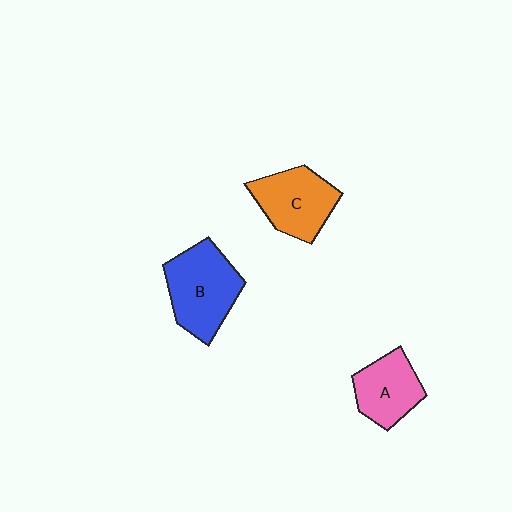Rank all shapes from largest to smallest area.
From largest to smallest: B (blue), C (orange), A (pink).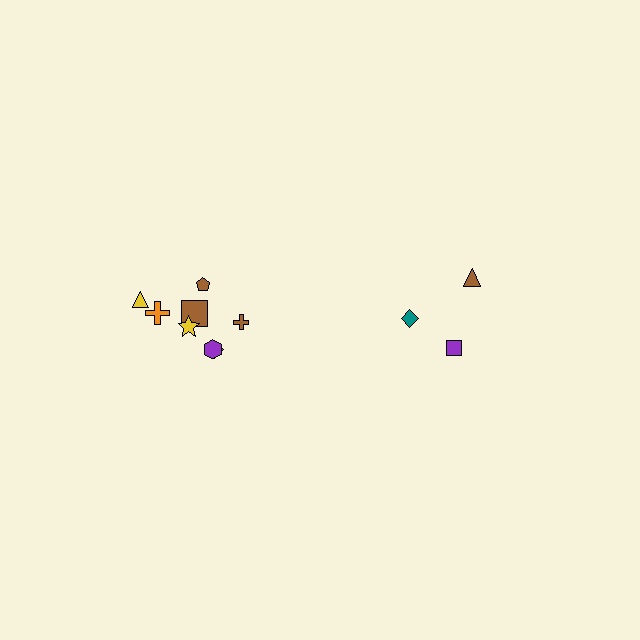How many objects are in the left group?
There are 8 objects.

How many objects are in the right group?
There are 3 objects.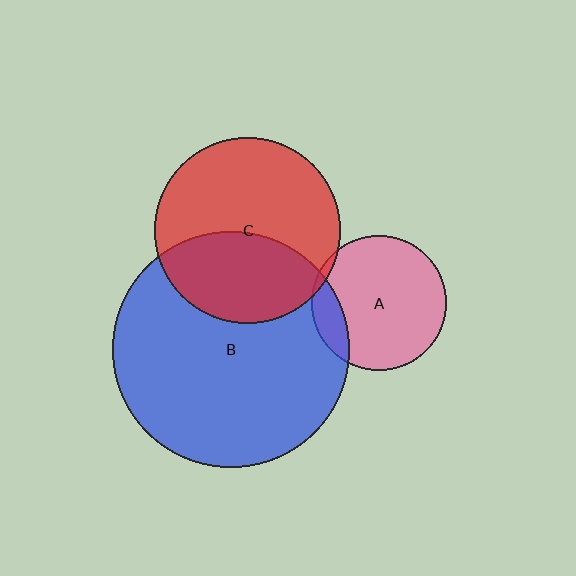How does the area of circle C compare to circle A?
Approximately 1.9 times.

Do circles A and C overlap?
Yes.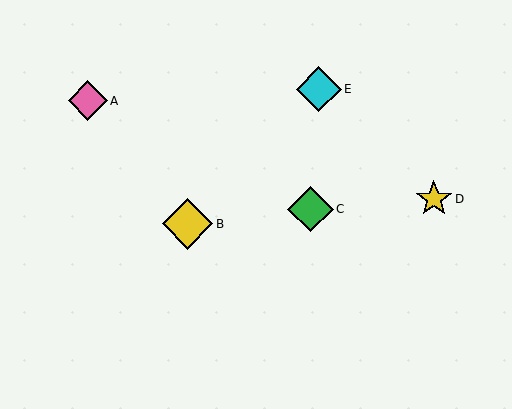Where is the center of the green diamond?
The center of the green diamond is at (310, 209).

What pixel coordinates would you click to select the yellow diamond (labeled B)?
Click at (188, 224) to select the yellow diamond B.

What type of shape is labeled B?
Shape B is a yellow diamond.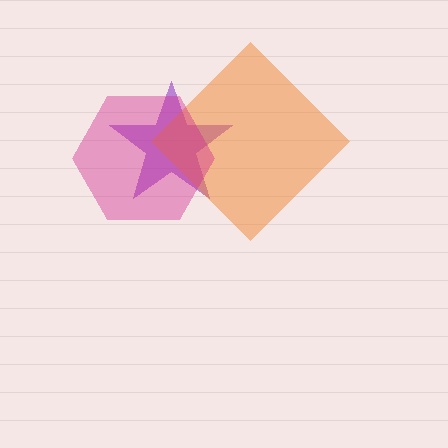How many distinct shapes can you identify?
There are 3 distinct shapes: a purple star, an orange diamond, a magenta hexagon.